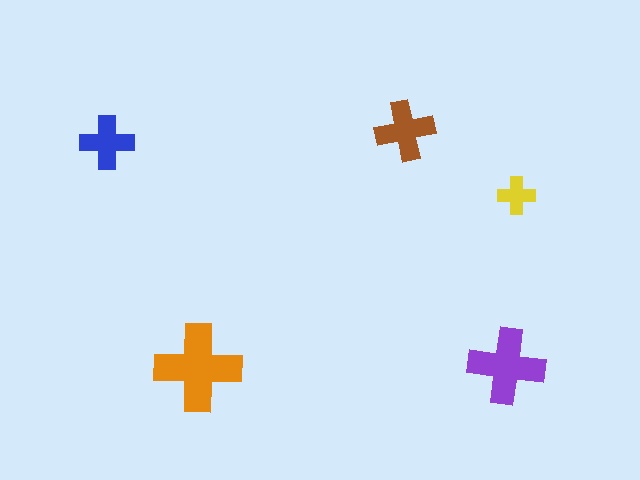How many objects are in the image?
There are 5 objects in the image.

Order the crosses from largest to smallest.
the orange one, the purple one, the brown one, the blue one, the yellow one.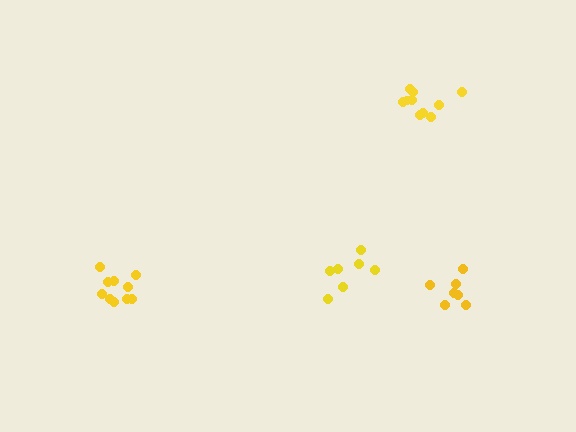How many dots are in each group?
Group 1: 7 dots, Group 2: 10 dots, Group 3: 7 dots, Group 4: 10 dots (34 total).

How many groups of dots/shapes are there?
There are 4 groups.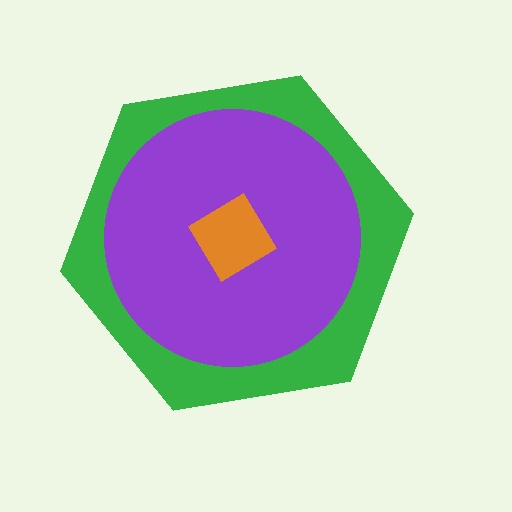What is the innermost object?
The orange diamond.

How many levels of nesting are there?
3.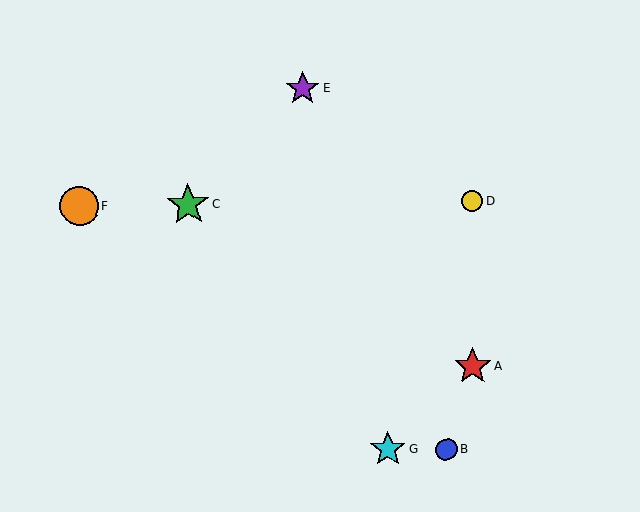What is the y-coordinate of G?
Object G is at y≈450.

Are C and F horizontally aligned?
Yes, both are at y≈205.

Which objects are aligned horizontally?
Objects C, D, F are aligned horizontally.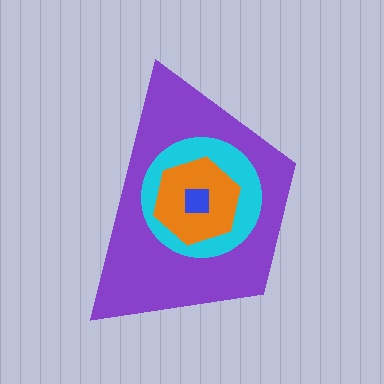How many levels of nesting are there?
4.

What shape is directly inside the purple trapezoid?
The cyan circle.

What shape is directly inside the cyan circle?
The orange hexagon.